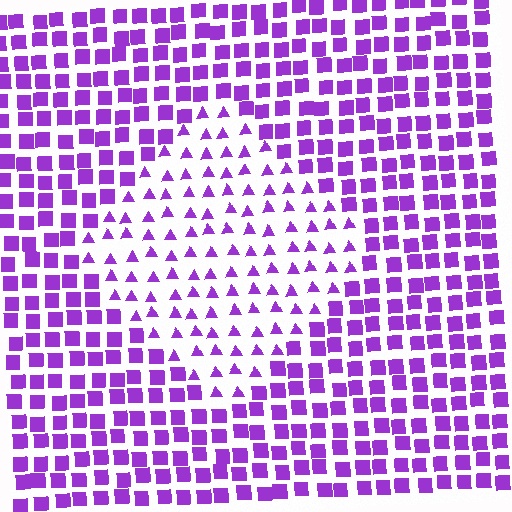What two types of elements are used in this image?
The image uses triangles inside the diamond region and squares outside it.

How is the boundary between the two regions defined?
The boundary is defined by a change in element shape: triangles inside vs. squares outside. All elements share the same color and spacing.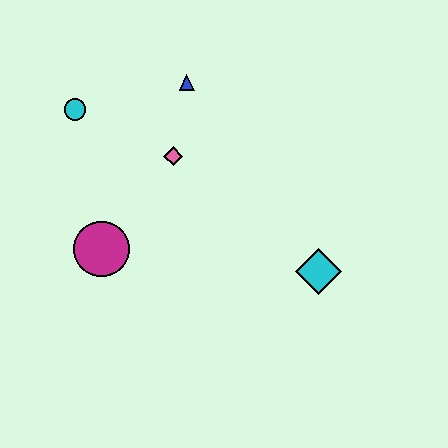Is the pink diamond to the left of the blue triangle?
Yes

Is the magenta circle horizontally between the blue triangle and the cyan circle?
Yes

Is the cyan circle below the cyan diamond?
No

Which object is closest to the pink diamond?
The blue triangle is closest to the pink diamond.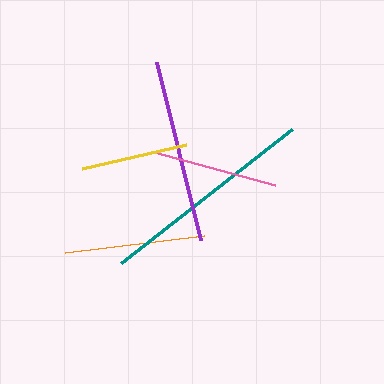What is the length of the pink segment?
The pink segment is approximately 126 pixels long.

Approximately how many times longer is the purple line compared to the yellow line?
The purple line is approximately 1.7 times the length of the yellow line.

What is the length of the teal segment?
The teal segment is approximately 217 pixels long.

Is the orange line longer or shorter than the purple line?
The purple line is longer than the orange line.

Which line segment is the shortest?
The yellow line is the shortest at approximately 107 pixels.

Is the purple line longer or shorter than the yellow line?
The purple line is longer than the yellow line.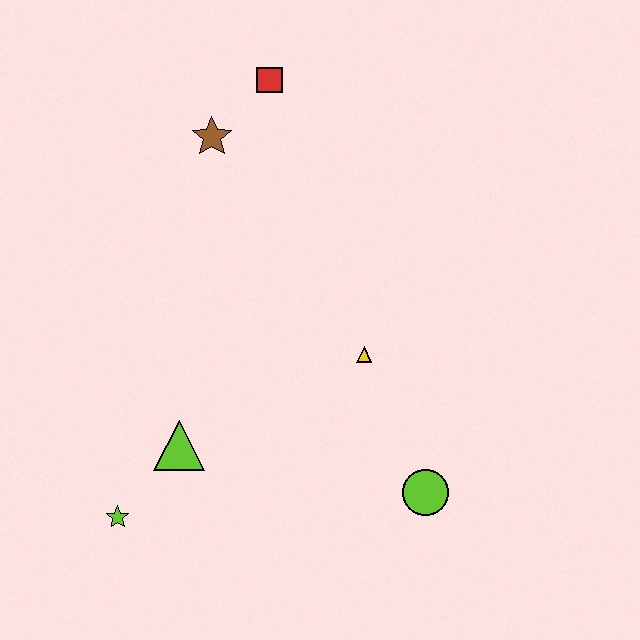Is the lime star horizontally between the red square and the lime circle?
No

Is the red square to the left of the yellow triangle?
Yes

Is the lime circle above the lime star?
Yes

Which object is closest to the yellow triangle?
The lime circle is closest to the yellow triangle.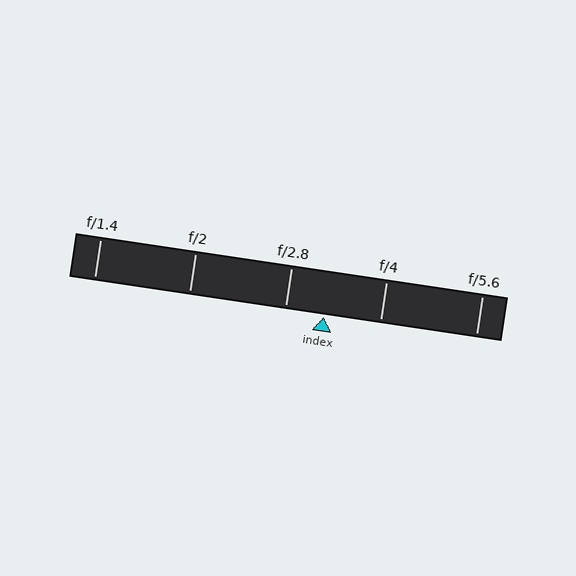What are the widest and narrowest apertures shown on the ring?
The widest aperture shown is f/1.4 and the narrowest is f/5.6.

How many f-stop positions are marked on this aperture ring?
There are 5 f-stop positions marked.